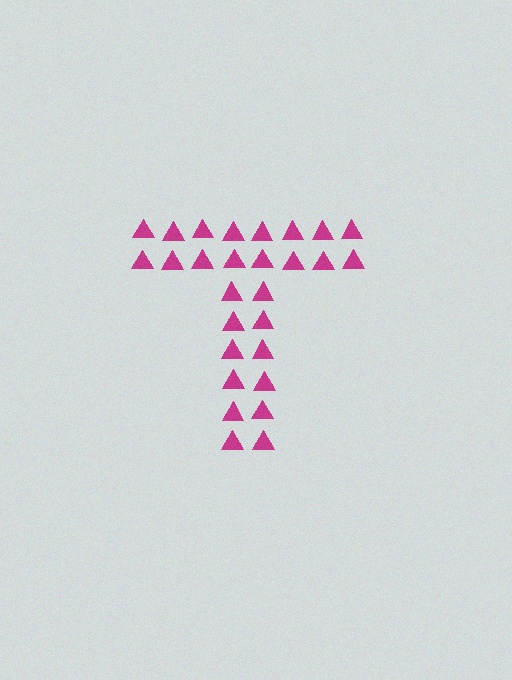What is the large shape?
The large shape is the letter T.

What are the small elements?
The small elements are triangles.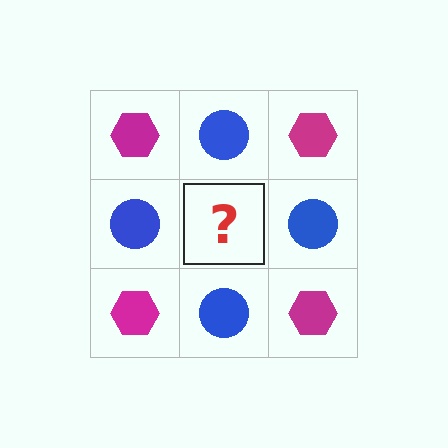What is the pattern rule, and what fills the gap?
The rule is that it alternates magenta hexagon and blue circle in a checkerboard pattern. The gap should be filled with a magenta hexagon.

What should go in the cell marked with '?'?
The missing cell should contain a magenta hexagon.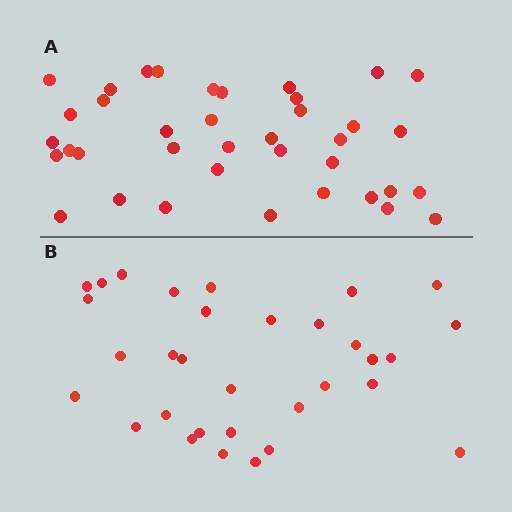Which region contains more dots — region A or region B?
Region A (the top region) has more dots.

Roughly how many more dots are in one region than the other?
Region A has about 6 more dots than region B.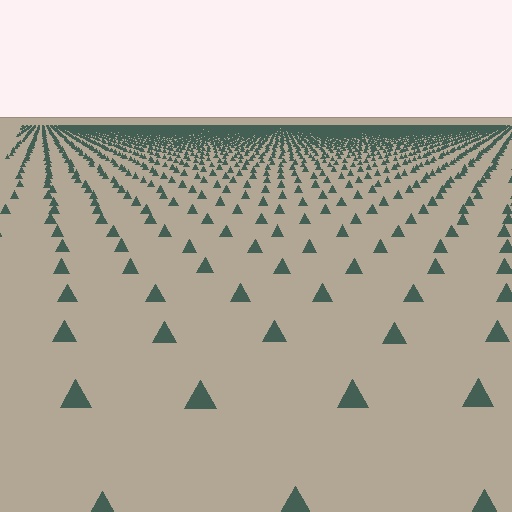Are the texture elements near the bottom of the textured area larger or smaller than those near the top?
Larger. Near the bottom, elements are closer to the viewer and appear at a bigger on-screen size.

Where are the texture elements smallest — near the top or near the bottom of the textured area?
Near the top.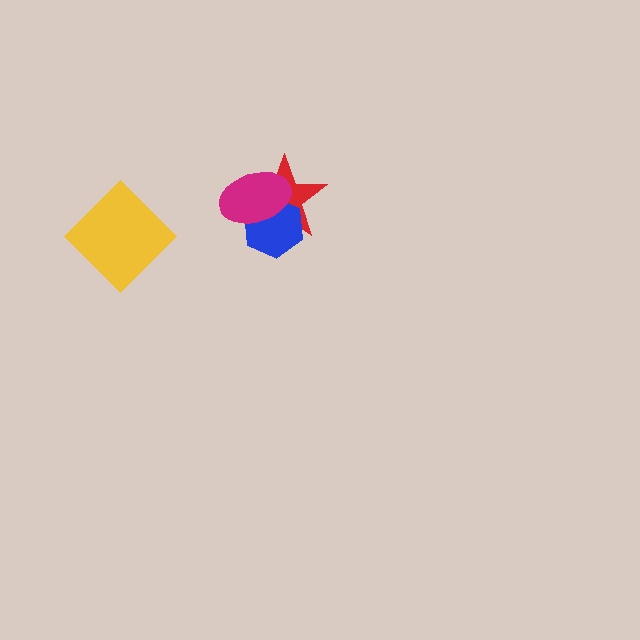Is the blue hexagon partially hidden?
Yes, it is partially covered by another shape.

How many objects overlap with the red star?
2 objects overlap with the red star.